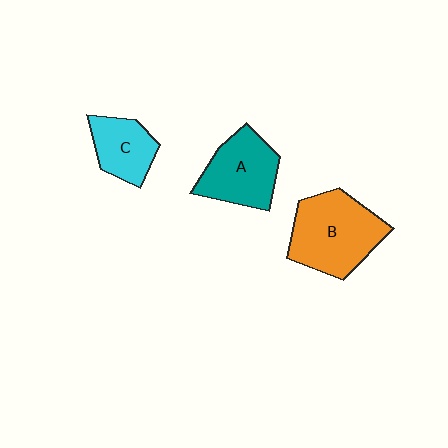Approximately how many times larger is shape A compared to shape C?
Approximately 1.4 times.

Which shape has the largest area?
Shape B (orange).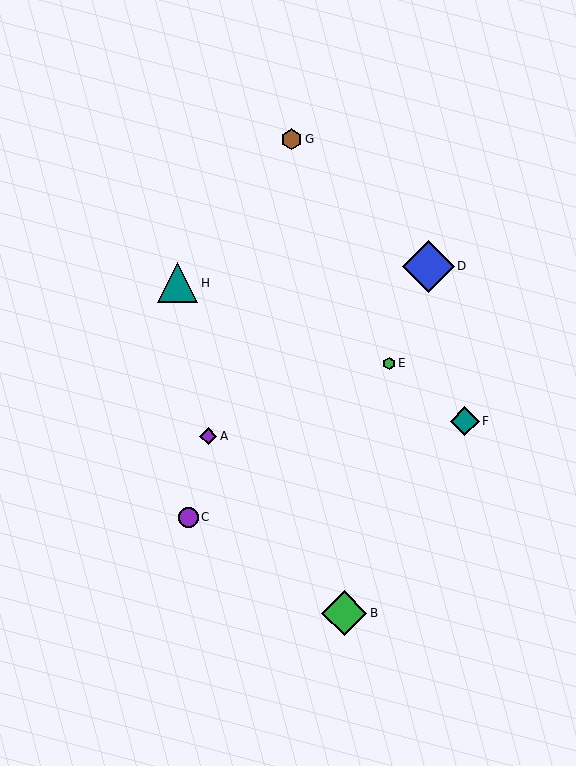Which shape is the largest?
The blue diamond (labeled D) is the largest.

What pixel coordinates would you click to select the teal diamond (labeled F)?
Click at (465, 421) to select the teal diamond F.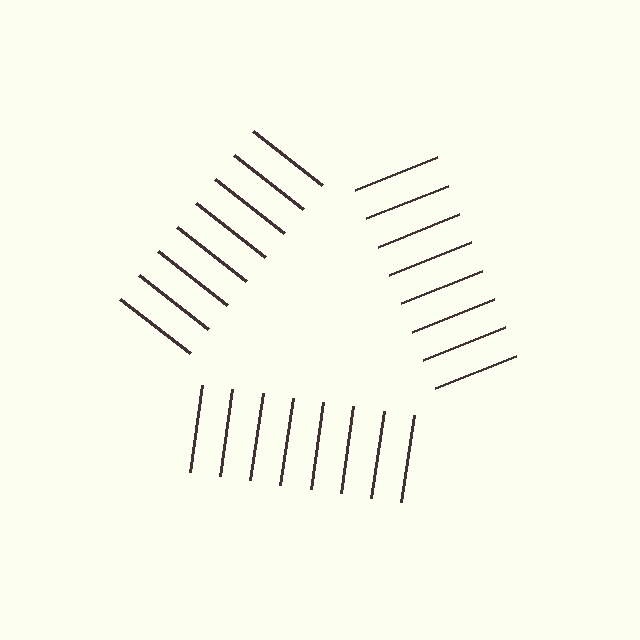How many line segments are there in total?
24 — 8 along each of the 3 edges.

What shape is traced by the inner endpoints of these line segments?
An illusory triangle — the line segments terminate on its edges but no continuous stroke is drawn.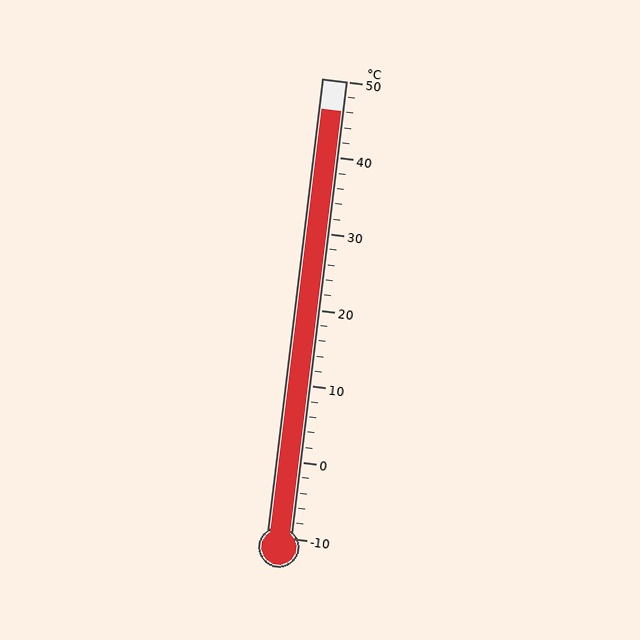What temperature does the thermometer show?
The thermometer shows approximately 46°C.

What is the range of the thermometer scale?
The thermometer scale ranges from -10°C to 50°C.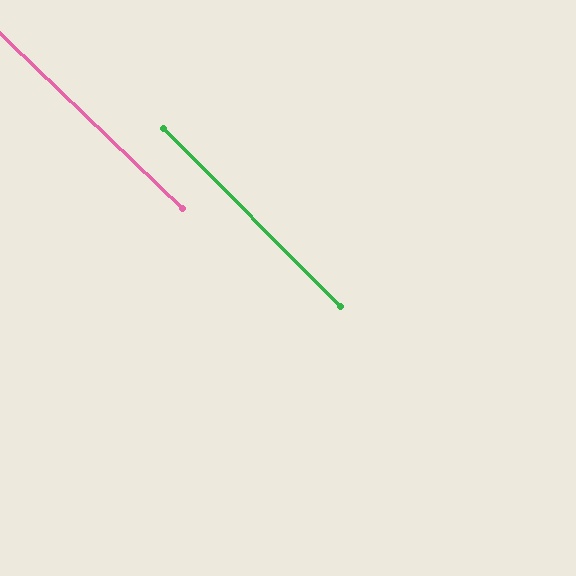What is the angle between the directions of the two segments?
Approximately 1 degree.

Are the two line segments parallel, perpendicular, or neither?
Parallel — their directions differ by only 1.2°.